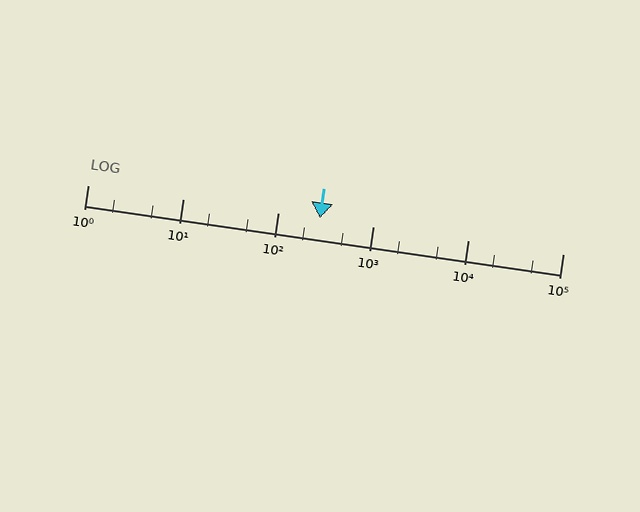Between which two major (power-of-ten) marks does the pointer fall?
The pointer is between 100 and 1000.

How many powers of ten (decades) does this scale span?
The scale spans 5 decades, from 1 to 100000.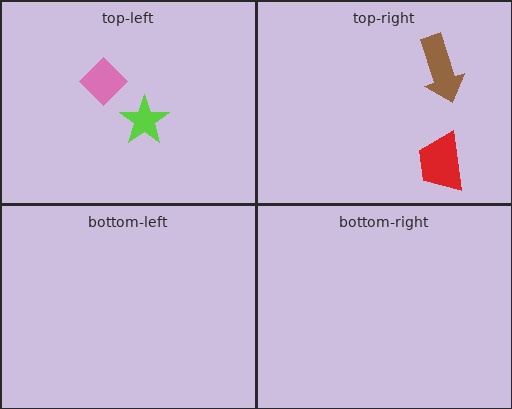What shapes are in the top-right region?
The red trapezoid, the brown arrow.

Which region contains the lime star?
The top-left region.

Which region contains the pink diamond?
The top-left region.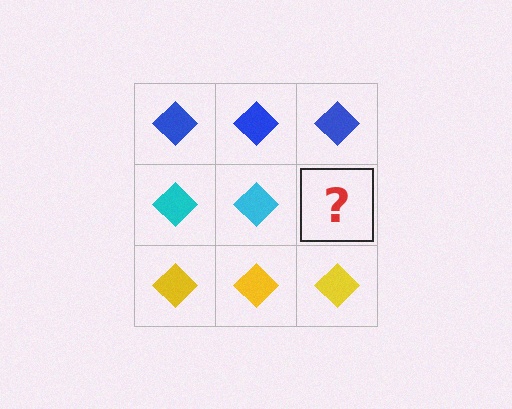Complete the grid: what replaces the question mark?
The question mark should be replaced with a cyan diamond.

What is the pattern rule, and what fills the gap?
The rule is that each row has a consistent color. The gap should be filled with a cyan diamond.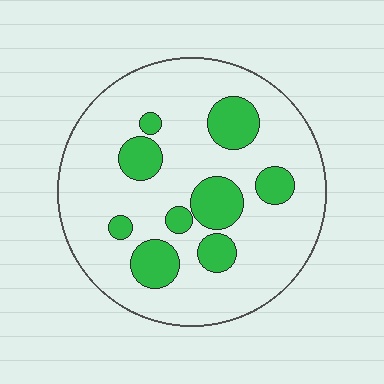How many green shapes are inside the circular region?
9.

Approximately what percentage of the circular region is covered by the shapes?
Approximately 20%.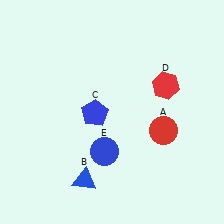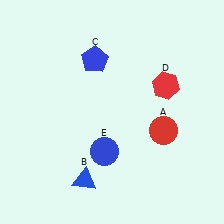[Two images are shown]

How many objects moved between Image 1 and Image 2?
1 object moved between the two images.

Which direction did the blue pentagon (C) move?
The blue pentagon (C) moved up.